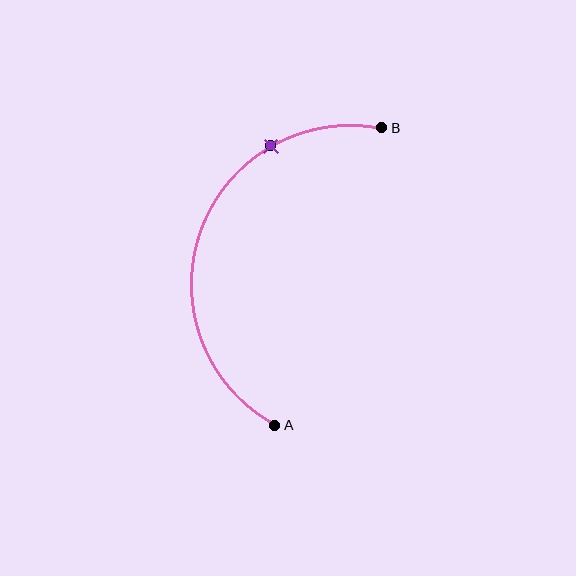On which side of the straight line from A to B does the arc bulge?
The arc bulges to the left of the straight line connecting A and B.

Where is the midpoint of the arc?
The arc midpoint is the point on the curve farthest from the straight line joining A and B. It sits to the left of that line.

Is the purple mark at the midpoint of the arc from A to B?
No. The purple mark lies on the arc but is closer to endpoint B. The arc midpoint would be at the point on the curve equidistant along the arc from both A and B.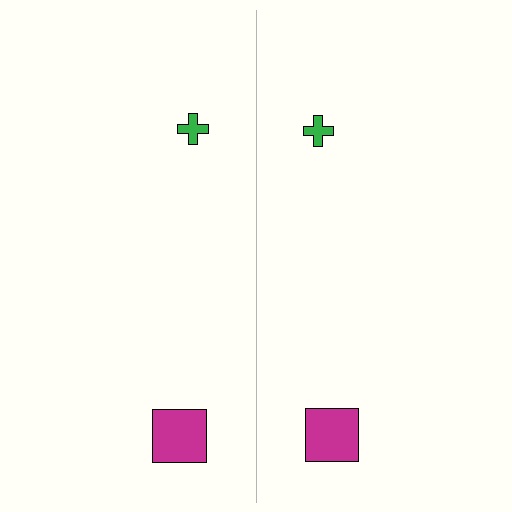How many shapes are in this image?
There are 4 shapes in this image.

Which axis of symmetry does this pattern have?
The pattern has a vertical axis of symmetry running through the center of the image.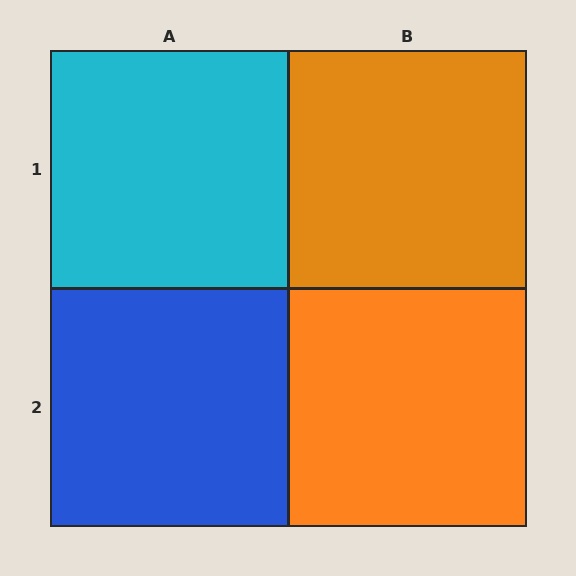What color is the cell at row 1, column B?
Orange.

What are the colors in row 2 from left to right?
Blue, orange.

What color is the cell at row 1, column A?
Cyan.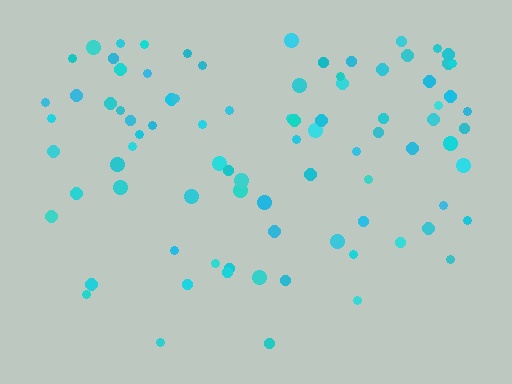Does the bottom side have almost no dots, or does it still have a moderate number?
Still a moderate number, just noticeably fewer than the top.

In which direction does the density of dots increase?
From bottom to top, with the top side densest.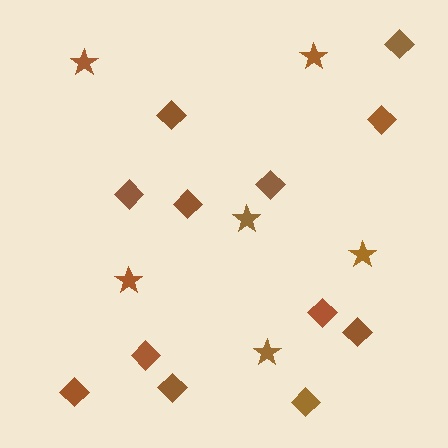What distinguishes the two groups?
There are 2 groups: one group of diamonds (12) and one group of stars (6).